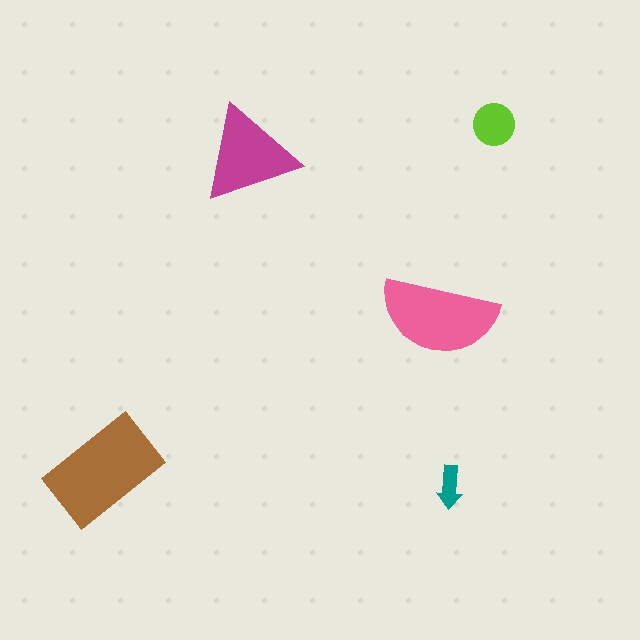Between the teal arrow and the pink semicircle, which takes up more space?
The pink semicircle.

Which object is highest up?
The lime circle is topmost.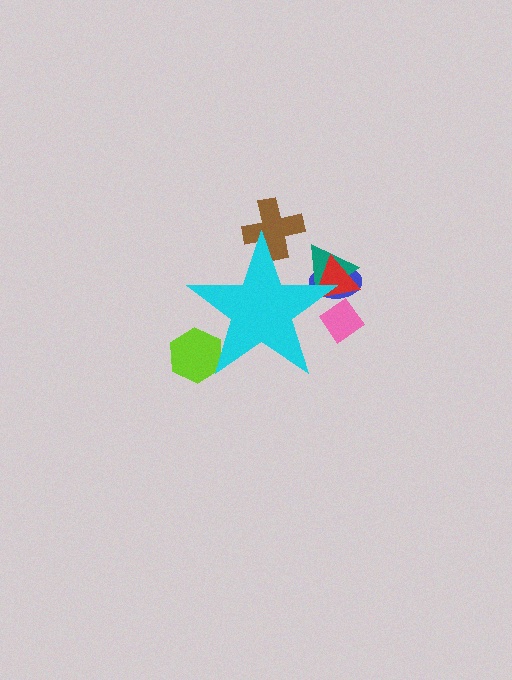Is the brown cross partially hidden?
Yes, the brown cross is partially hidden behind the cyan star.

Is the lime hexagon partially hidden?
Yes, the lime hexagon is partially hidden behind the cyan star.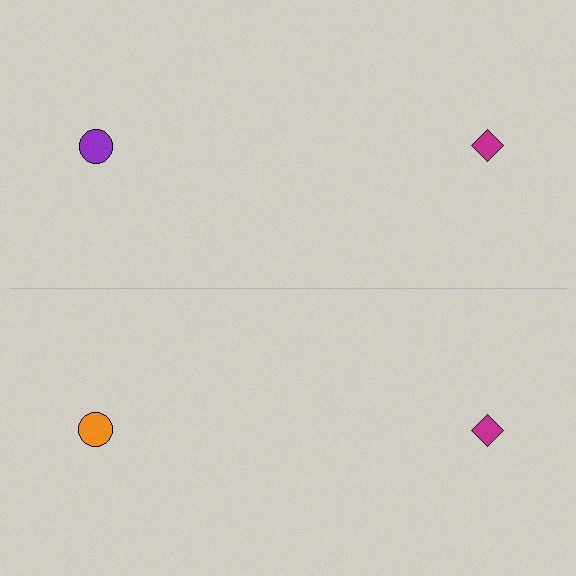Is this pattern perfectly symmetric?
No, the pattern is not perfectly symmetric. The orange circle on the bottom side breaks the symmetry — its mirror counterpart is purple.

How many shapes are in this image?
There are 4 shapes in this image.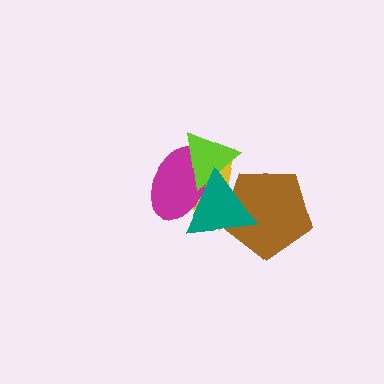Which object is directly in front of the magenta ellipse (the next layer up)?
The lime triangle is directly in front of the magenta ellipse.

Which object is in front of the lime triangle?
The teal triangle is in front of the lime triangle.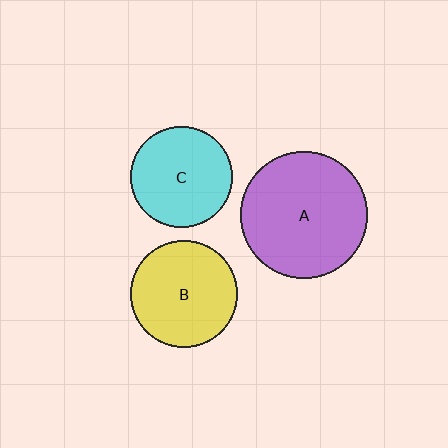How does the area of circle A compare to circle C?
Approximately 1.6 times.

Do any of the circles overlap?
No, none of the circles overlap.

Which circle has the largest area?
Circle A (purple).